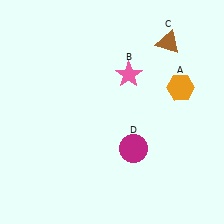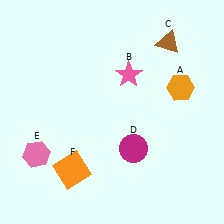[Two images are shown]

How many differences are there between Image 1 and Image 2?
There are 2 differences between the two images.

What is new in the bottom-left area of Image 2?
A pink hexagon (E) was added in the bottom-left area of Image 2.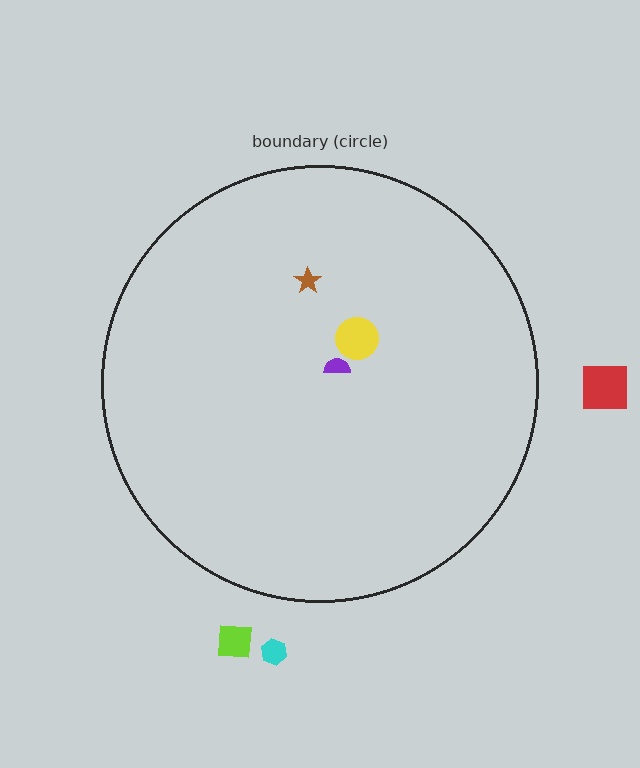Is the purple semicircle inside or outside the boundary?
Inside.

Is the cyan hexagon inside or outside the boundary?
Outside.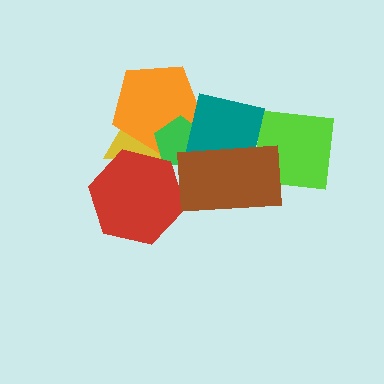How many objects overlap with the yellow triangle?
3 objects overlap with the yellow triangle.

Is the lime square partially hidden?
Yes, it is partially covered by another shape.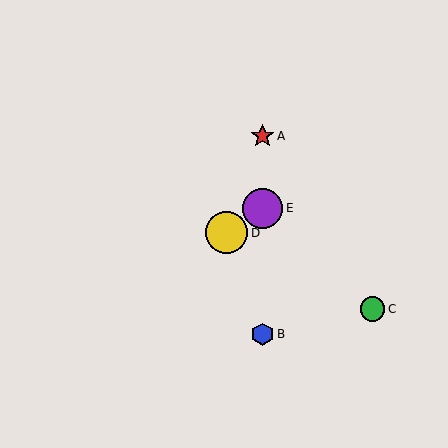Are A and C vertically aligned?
No, A is at x≈262 and C is at x≈372.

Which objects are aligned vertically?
Objects A, B, E are aligned vertically.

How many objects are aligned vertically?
3 objects (A, B, E) are aligned vertically.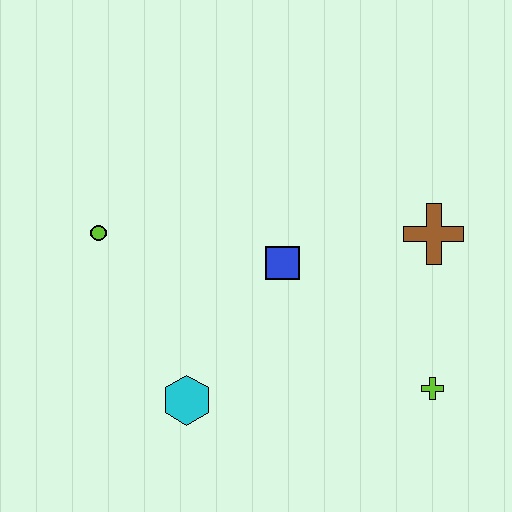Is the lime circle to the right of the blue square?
No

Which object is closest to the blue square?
The brown cross is closest to the blue square.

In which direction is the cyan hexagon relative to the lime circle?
The cyan hexagon is below the lime circle.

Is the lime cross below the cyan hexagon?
No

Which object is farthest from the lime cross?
The lime circle is farthest from the lime cross.